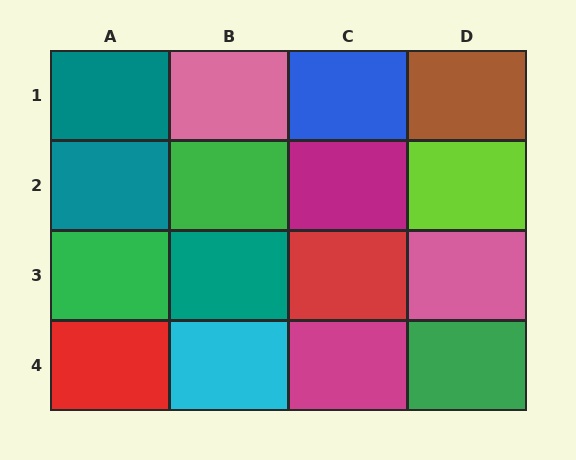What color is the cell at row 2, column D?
Lime.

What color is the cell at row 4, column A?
Red.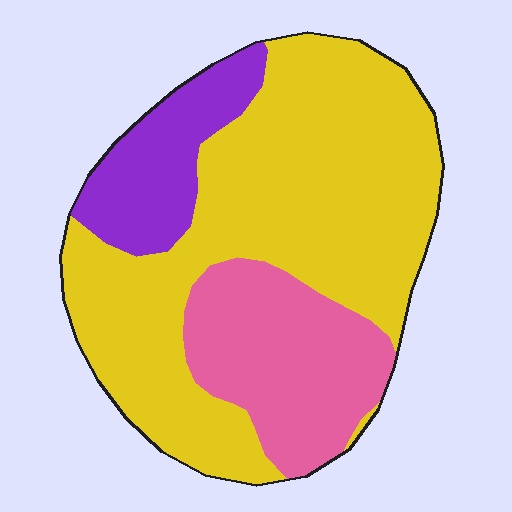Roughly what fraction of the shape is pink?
Pink takes up about one quarter (1/4) of the shape.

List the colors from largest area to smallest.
From largest to smallest: yellow, pink, purple.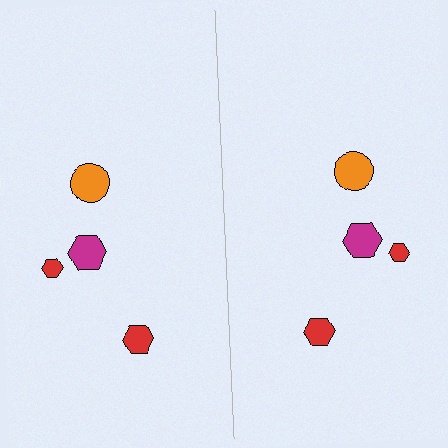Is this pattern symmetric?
Yes, this pattern has bilateral (reflection) symmetry.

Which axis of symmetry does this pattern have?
The pattern has a vertical axis of symmetry running through the center of the image.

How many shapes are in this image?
There are 8 shapes in this image.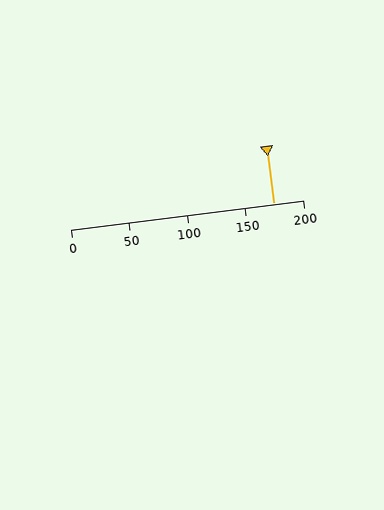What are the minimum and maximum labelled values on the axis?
The axis runs from 0 to 200.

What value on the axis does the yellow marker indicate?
The marker indicates approximately 175.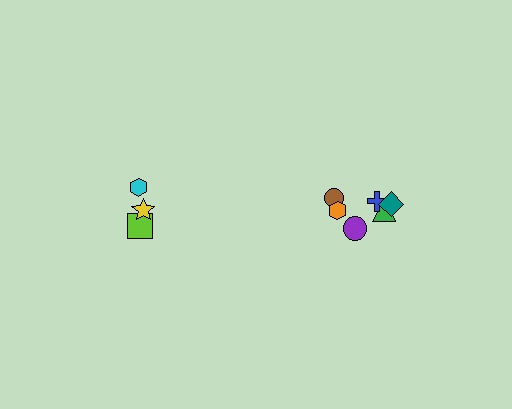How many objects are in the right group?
There are 6 objects.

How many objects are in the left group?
There are 3 objects.